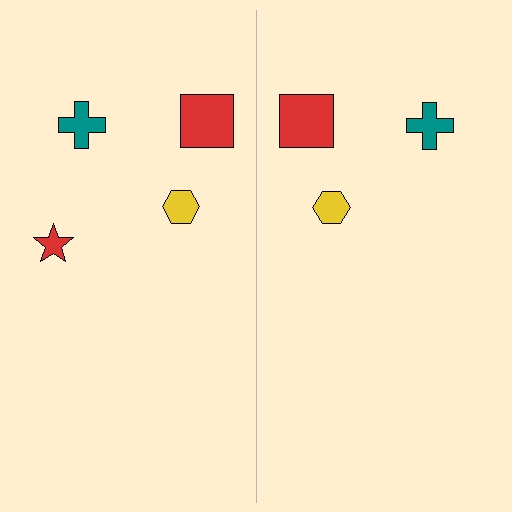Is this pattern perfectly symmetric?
No, the pattern is not perfectly symmetric. A red star is missing from the right side.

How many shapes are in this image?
There are 7 shapes in this image.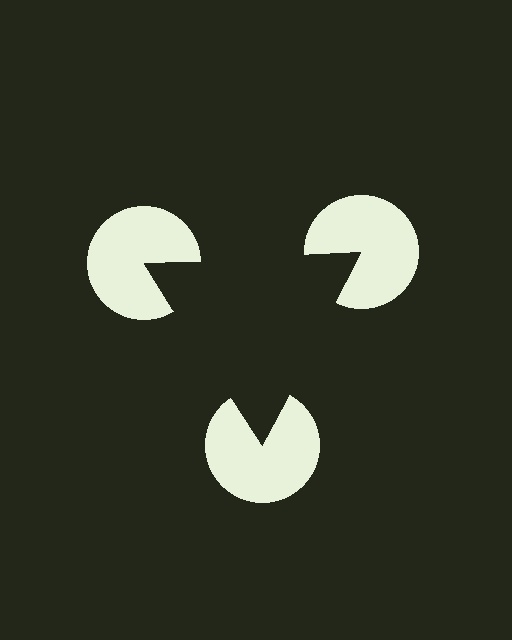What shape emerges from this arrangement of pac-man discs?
An illusory triangle — its edges are inferred from the aligned wedge cuts in the pac-man discs, not physically drawn.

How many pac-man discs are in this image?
There are 3 — one at each vertex of the illusory triangle.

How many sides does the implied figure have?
3 sides.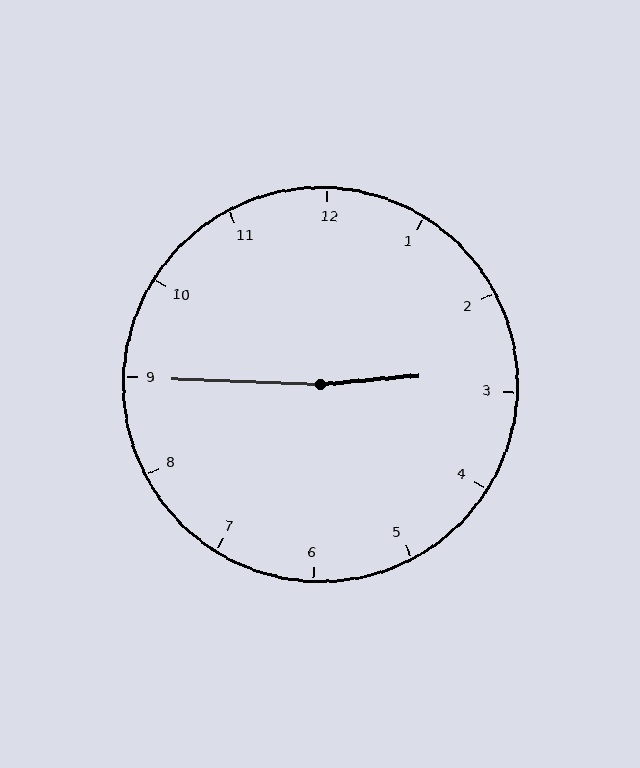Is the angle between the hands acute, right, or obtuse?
It is obtuse.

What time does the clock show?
2:45.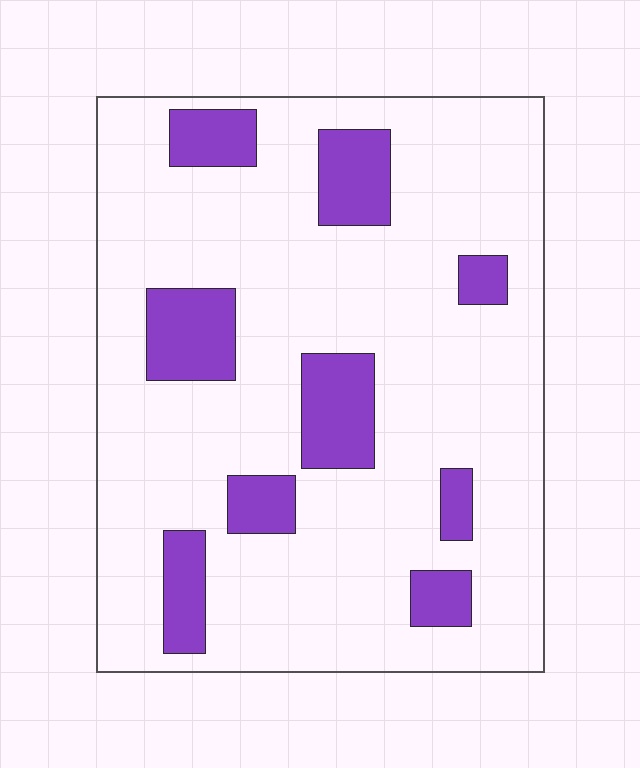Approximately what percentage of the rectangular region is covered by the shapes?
Approximately 20%.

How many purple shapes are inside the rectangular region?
9.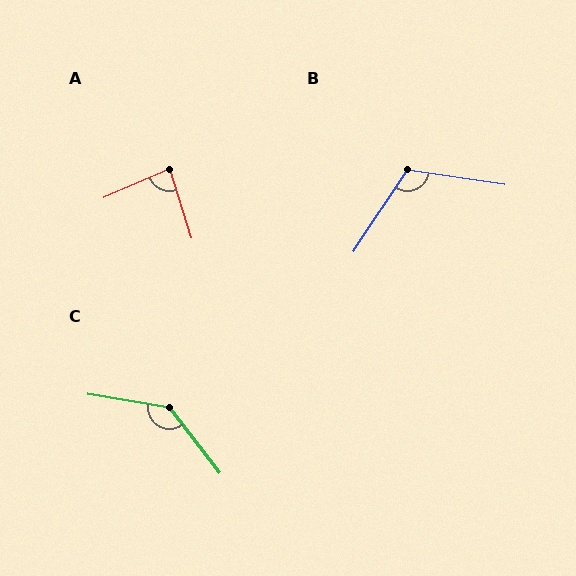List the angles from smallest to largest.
A (84°), B (115°), C (137°).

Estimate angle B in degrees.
Approximately 115 degrees.